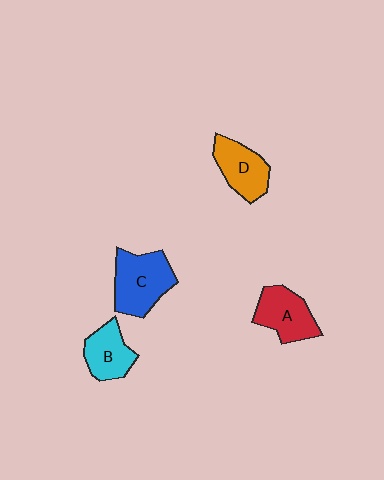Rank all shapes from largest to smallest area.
From largest to smallest: C (blue), A (red), D (orange), B (cyan).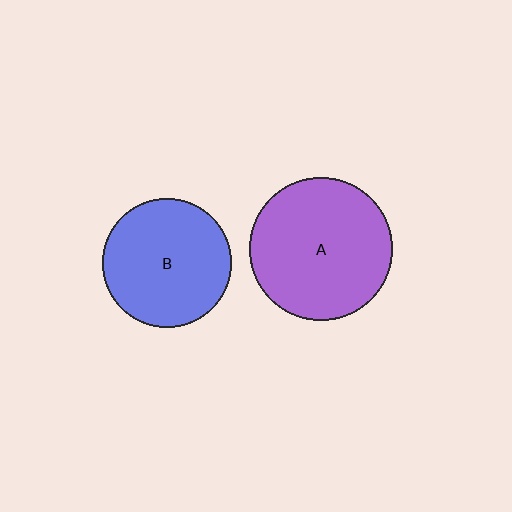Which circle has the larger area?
Circle A (purple).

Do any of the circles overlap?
No, none of the circles overlap.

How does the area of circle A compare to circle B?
Approximately 1.2 times.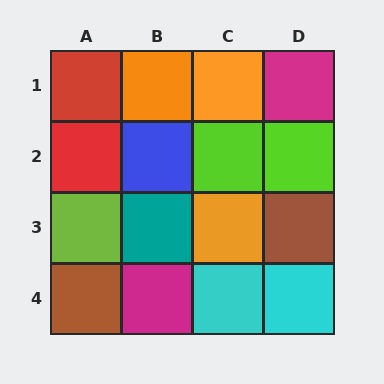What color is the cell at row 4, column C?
Cyan.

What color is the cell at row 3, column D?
Brown.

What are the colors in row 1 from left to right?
Red, orange, orange, magenta.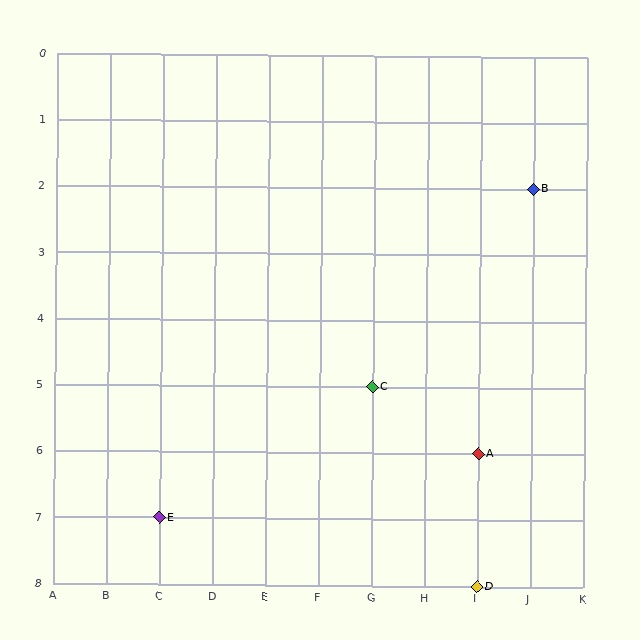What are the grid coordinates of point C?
Point C is at grid coordinates (G, 5).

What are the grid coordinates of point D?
Point D is at grid coordinates (I, 8).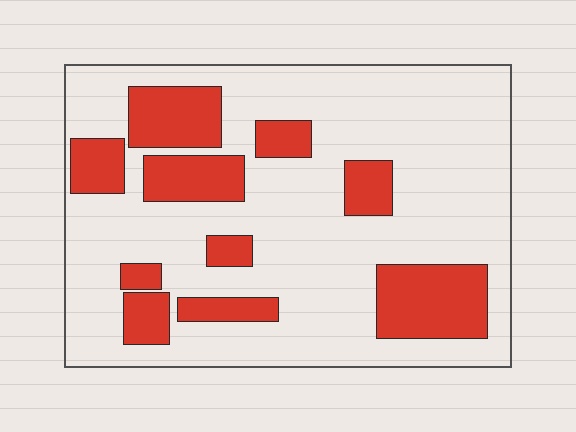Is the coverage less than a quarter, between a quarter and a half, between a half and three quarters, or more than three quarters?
Between a quarter and a half.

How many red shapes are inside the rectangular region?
10.